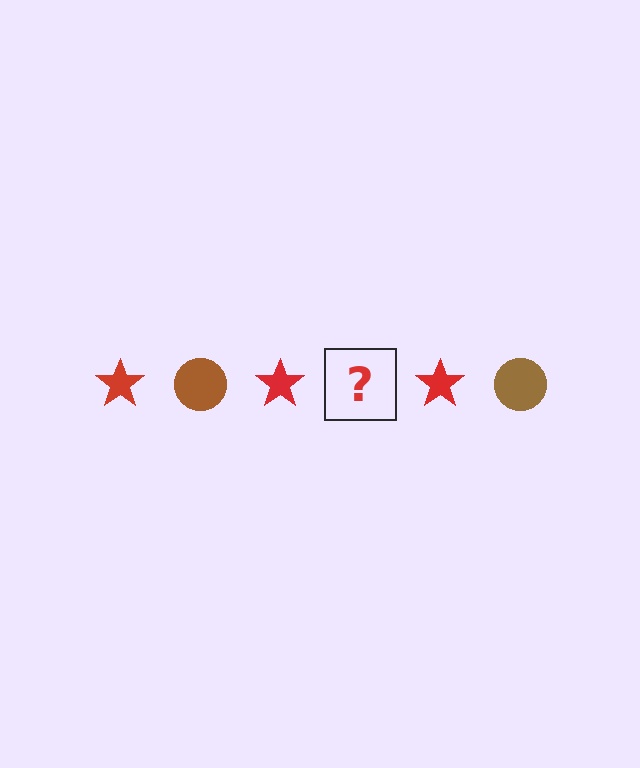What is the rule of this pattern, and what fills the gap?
The rule is that the pattern alternates between red star and brown circle. The gap should be filled with a brown circle.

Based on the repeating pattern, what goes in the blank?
The blank should be a brown circle.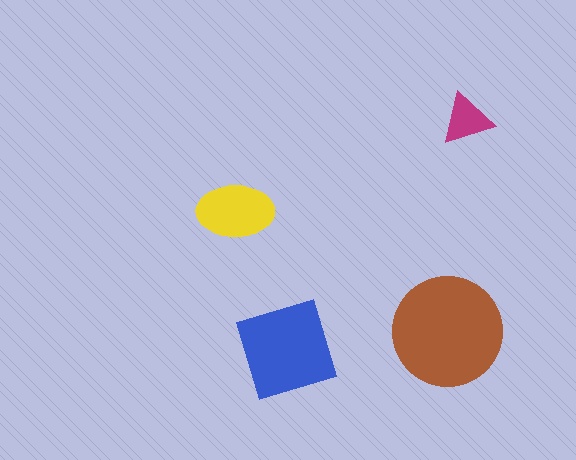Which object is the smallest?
The magenta triangle.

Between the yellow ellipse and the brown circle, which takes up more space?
The brown circle.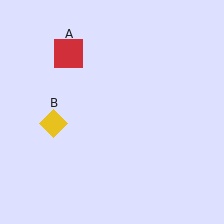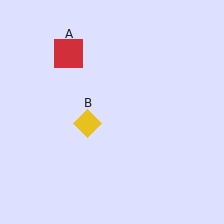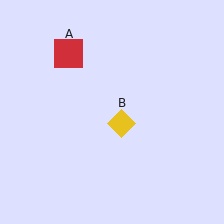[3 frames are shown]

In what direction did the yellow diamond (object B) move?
The yellow diamond (object B) moved right.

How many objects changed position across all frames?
1 object changed position: yellow diamond (object B).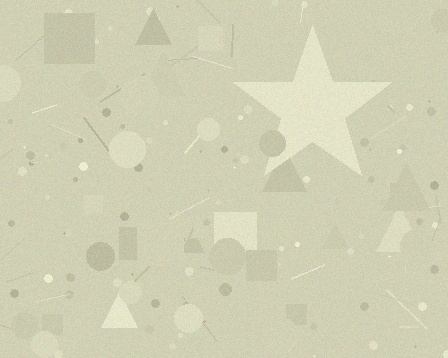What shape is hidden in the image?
A star is hidden in the image.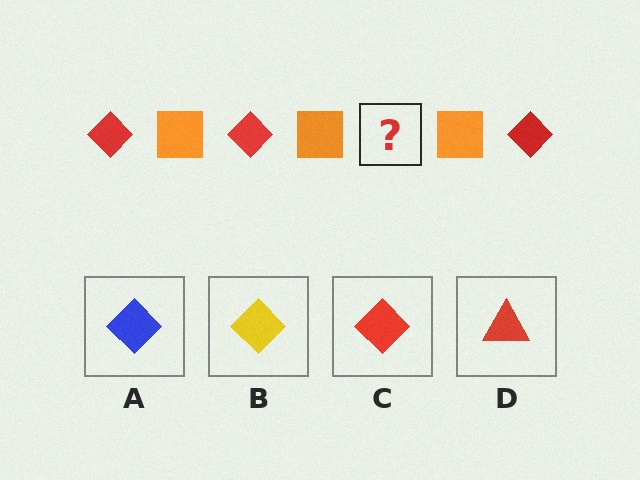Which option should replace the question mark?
Option C.